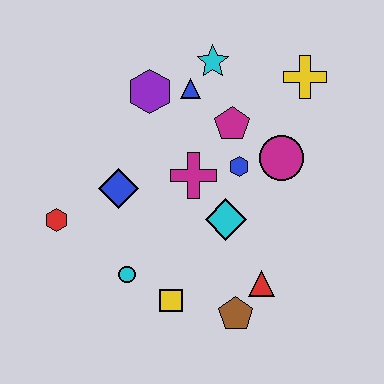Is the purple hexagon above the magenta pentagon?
Yes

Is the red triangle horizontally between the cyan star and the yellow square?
No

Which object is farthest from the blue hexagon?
The red hexagon is farthest from the blue hexagon.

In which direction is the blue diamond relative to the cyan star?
The blue diamond is below the cyan star.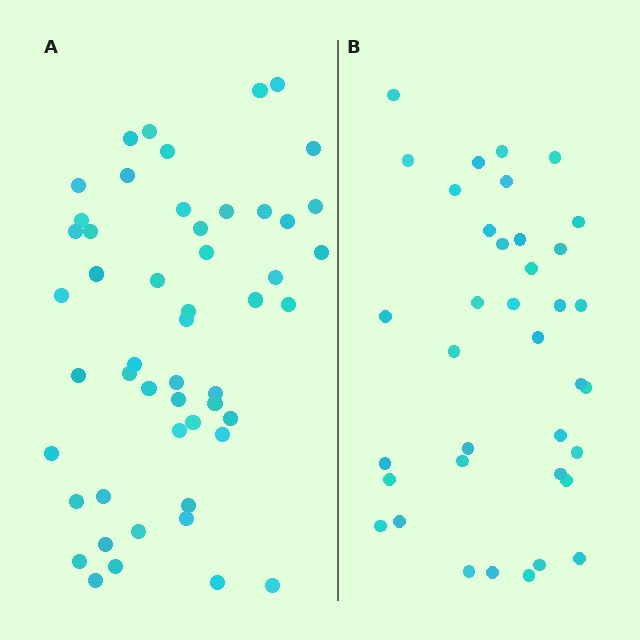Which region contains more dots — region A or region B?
Region A (the left region) has more dots.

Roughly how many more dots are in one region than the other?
Region A has approximately 15 more dots than region B.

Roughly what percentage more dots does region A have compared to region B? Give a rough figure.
About 40% more.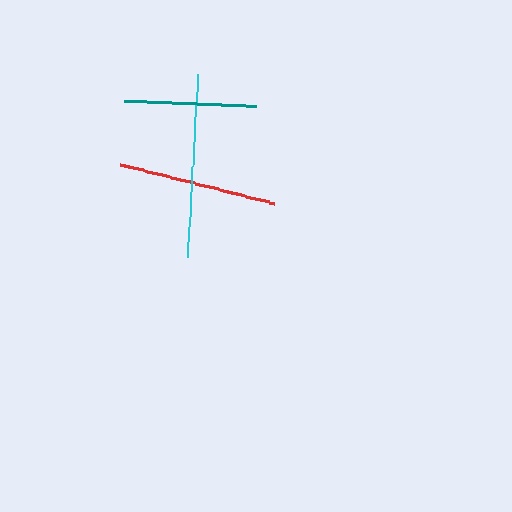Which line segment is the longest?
The cyan line is the longest at approximately 184 pixels.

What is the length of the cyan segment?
The cyan segment is approximately 184 pixels long.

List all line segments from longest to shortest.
From longest to shortest: cyan, red, teal.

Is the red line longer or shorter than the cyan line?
The cyan line is longer than the red line.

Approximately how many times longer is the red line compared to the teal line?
The red line is approximately 1.2 times the length of the teal line.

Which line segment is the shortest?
The teal line is the shortest at approximately 133 pixels.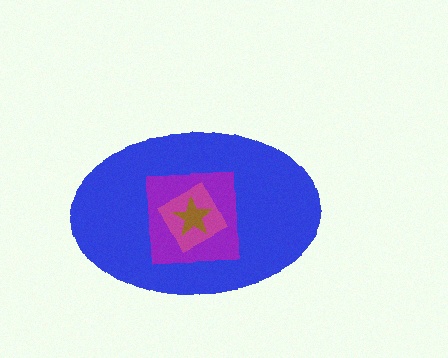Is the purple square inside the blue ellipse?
Yes.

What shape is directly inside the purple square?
The magenta diamond.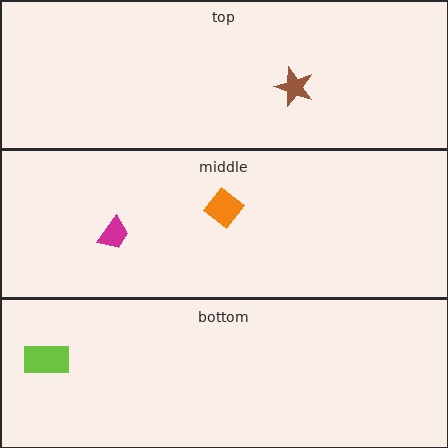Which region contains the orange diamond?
The middle region.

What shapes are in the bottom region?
The lime rectangle.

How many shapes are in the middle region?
2.